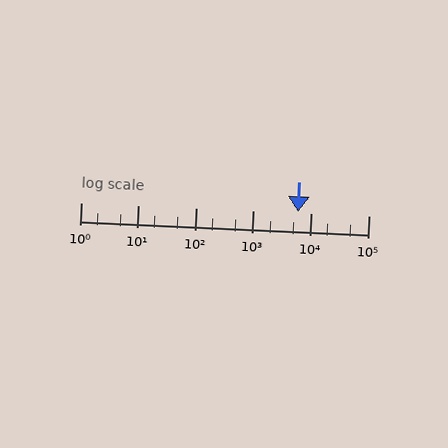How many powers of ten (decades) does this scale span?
The scale spans 5 decades, from 1 to 100000.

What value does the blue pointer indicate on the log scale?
The pointer indicates approximately 6000.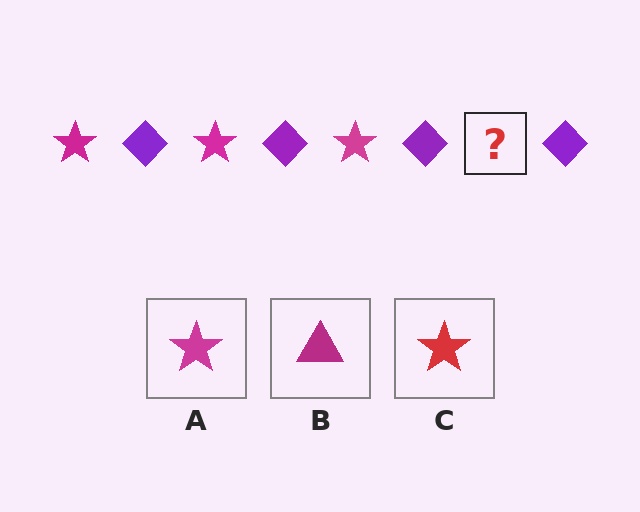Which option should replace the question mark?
Option A.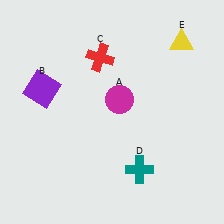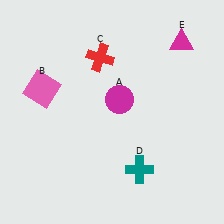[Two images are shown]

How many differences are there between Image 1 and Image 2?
There are 2 differences between the two images.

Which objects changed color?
B changed from purple to pink. E changed from yellow to magenta.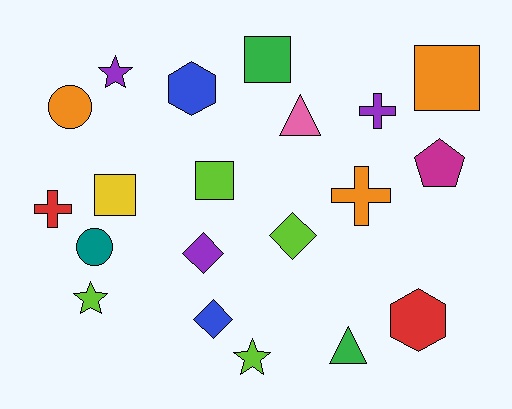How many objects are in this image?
There are 20 objects.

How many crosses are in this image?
There are 3 crosses.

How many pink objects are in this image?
There is 1 pink object.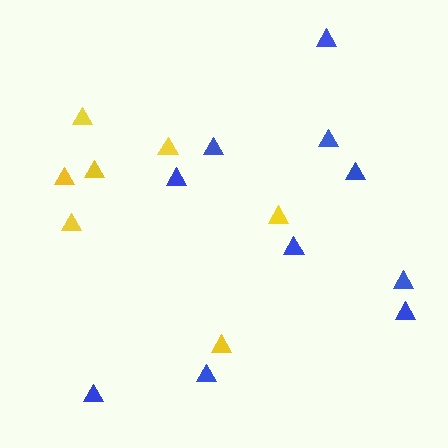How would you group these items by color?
There are 2 groups: one group of blue triangles (10) and one group of yellow triangles (7).